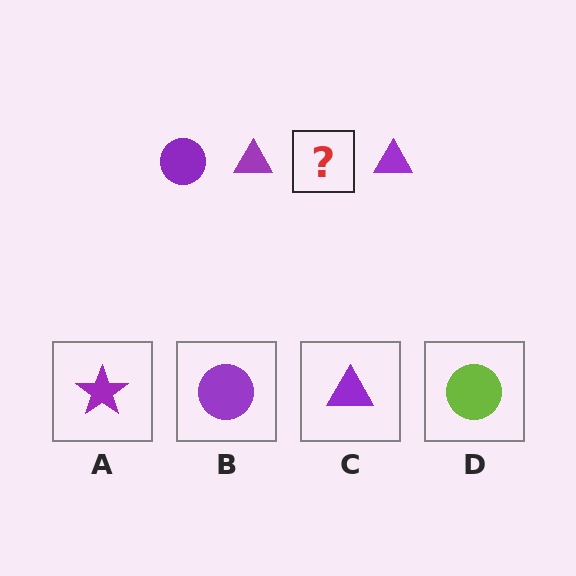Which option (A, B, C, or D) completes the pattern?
B.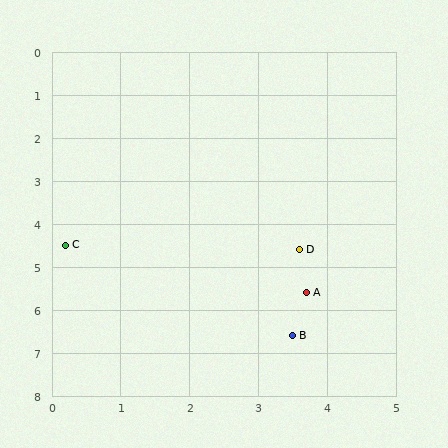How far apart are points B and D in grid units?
Points B and D are about 2.0 grid units apart.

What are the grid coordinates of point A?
Point A is at approximately (3.7, 5.6).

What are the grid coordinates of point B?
Point B is at approximately (3.5, 6.6).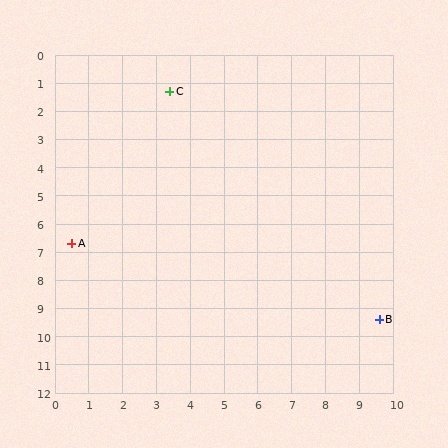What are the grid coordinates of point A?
Point A is at approximately (0.5, 6.7).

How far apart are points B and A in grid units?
Points B and A are about 9.5 grid units apart.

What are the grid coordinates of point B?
Point B is at approximately (9.6, 9.4).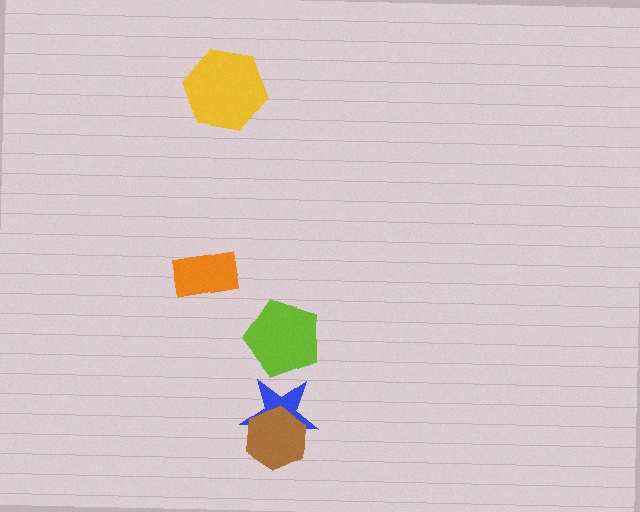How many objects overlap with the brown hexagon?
1 object overlaps with the brown hexagon.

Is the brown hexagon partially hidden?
No, no other shape covers it.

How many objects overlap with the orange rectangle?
0 objects overlap with the orange rectangle.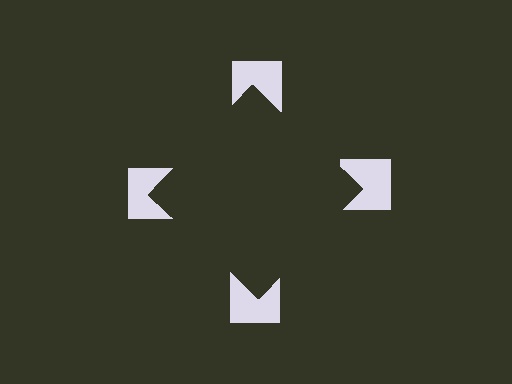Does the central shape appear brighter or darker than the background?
It typically appears slightly darker than the background, even though no actual brightness change is drawn.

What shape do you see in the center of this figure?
An illusory square — its edges are inferred from the aligned wedge cuts in the notched squares, not physically drawn.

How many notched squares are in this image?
There are 4 — one at each vertex of the illusory square.